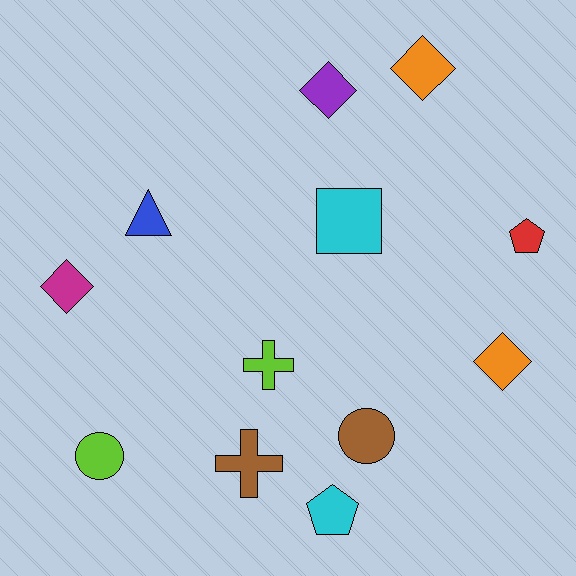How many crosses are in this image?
There are 2 crosses.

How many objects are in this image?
There are 12 objects.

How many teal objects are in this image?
There are no teal objects.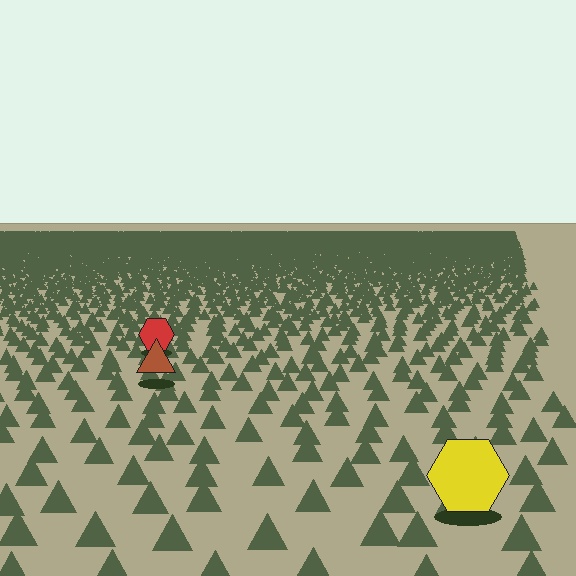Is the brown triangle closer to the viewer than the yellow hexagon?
No. The yellow hexagon is closer — you can tell from the texture gradient: the ground texture is coarser near it.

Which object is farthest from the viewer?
The red hexagon is farthest from the viewer. It appears smaller and the ground texture around it is denser.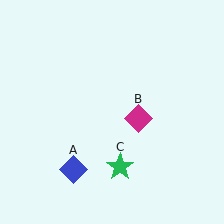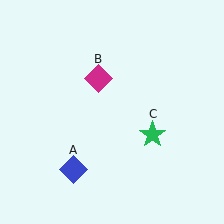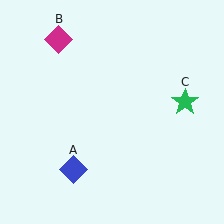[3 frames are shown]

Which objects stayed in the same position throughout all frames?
Blue diamond (object A) remained stationary.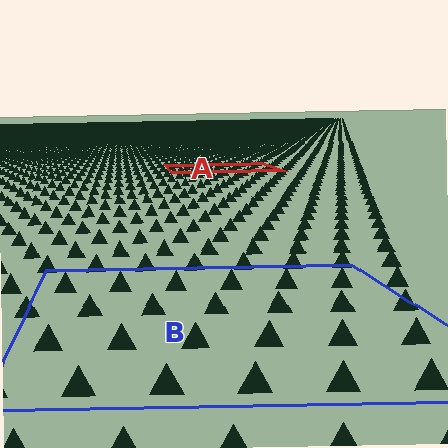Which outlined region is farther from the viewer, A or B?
Region A is farther from the viewer — the texture elements inside it appear smaller and more densely packed.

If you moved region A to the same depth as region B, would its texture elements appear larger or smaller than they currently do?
They would appear larger. At a closer depth, the same texture elements are projected at a bigger on-screen size.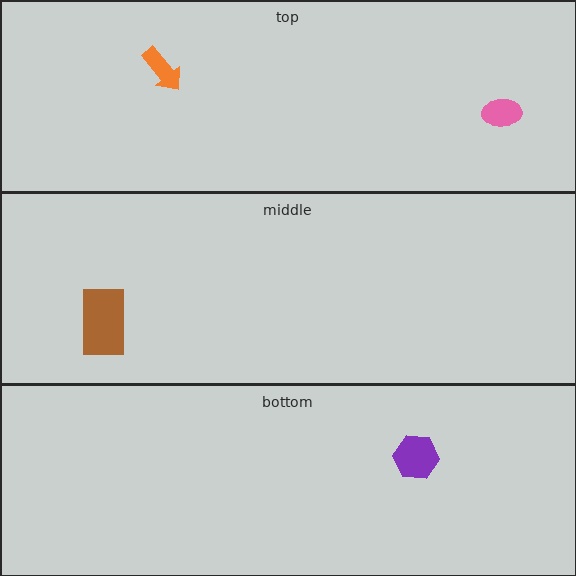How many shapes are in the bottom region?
1.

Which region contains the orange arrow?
The top region.